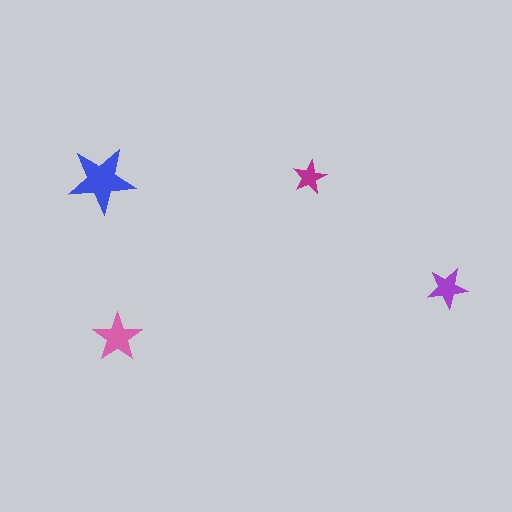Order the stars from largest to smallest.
the blue one, the pink one, the purple one, the magenta one.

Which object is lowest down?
The pink star is bottommost.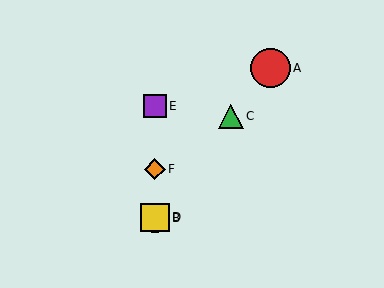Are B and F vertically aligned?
Yes, both are at x≈155.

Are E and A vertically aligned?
No, E is at x≈155 and A is at x≈271.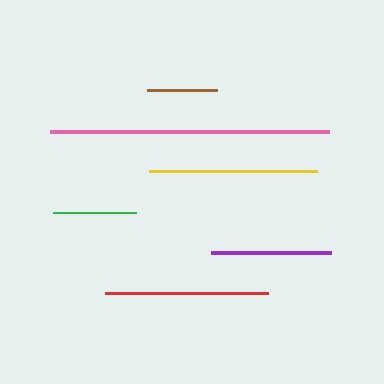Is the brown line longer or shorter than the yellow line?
The yellow line is longer than the brown line.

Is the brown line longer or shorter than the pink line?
The pink line is longer than the brown line.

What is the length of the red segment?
The red segment is approximately 163 pixels long.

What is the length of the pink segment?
The pink segment is approximately 279 pixels long.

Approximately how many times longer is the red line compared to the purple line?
The red line is approximately 1.3 times the length of the purple line.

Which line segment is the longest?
The pink line is the longest at approximately 279 pixels.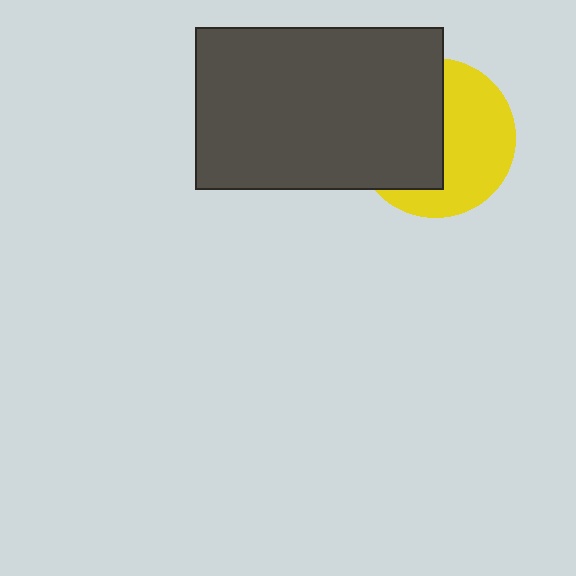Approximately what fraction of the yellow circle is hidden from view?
Roughly 49% of the yellow circle is hidden behind the dark gray rectangle.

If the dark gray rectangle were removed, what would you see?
You would see the complete yellow circle.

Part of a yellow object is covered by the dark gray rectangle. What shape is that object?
It is a circle.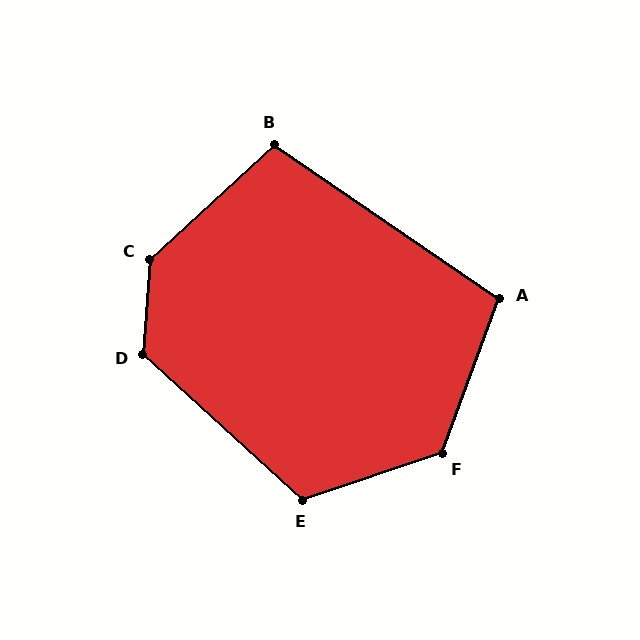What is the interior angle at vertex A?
Approximately 104 degrees (obtuse).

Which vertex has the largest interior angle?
C, at approximately 137 degrees.